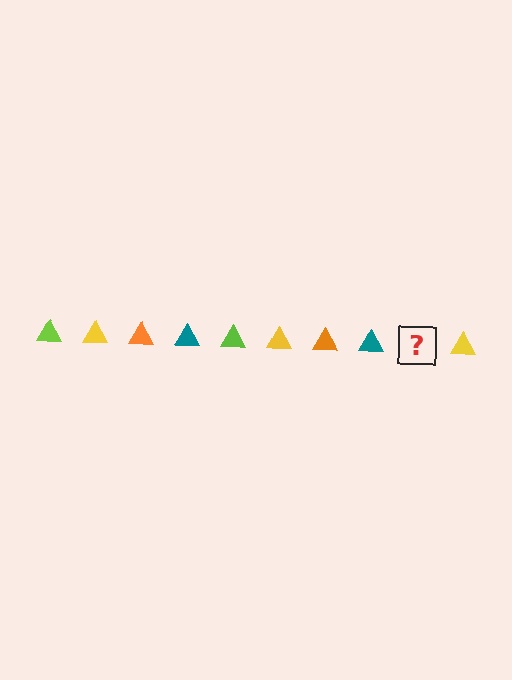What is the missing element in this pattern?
The missing element is a lime triangle.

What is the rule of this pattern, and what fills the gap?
The rule is that the pattern cycles through lime, yellow, orange, teal triangles. The gap should be filled with a lime triangle.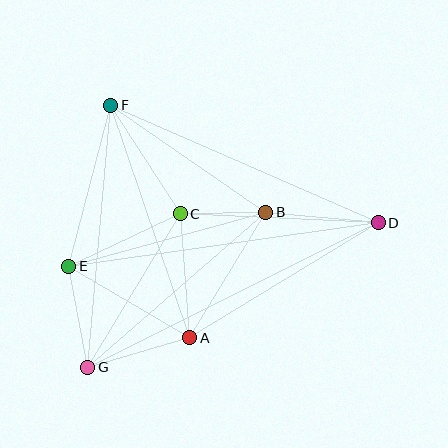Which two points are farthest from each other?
Points D and G are farthest from each other.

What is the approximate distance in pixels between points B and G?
The distance between B and G is approximately 236 pixels.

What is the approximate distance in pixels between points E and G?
The distance between E and G is approximately 103 pixels.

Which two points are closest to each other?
Points B and C are closest to each other.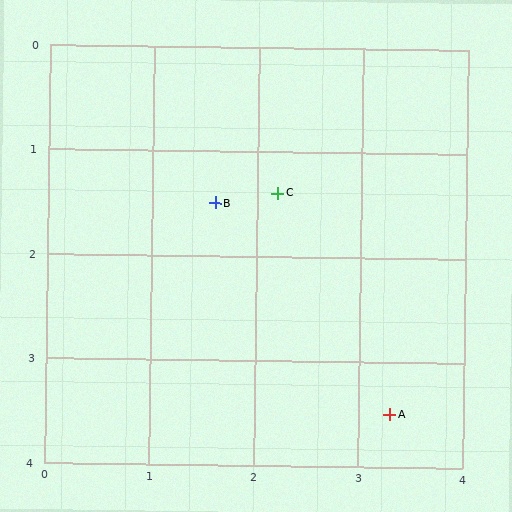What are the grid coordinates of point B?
Point B is at approximately (1.6, 1.5).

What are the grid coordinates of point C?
Point C is at approximately (2.2, 1.4).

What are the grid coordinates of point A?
Point A is at approximately (3.3, 3.5).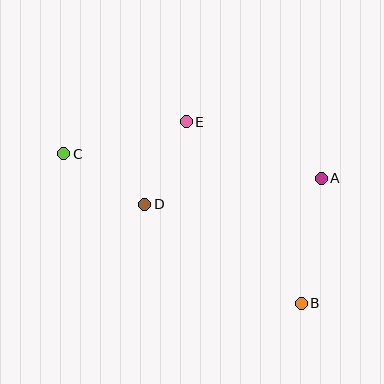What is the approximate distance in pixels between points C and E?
The distance between C and E is approximately 127 pixels.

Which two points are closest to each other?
Points D and E are closest to each other.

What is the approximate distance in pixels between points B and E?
The distance between B and E is approximately 215 pixels.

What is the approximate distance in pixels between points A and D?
The distance between A and D is approximately 179 pixels.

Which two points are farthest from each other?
Points B and C are farthest from each other.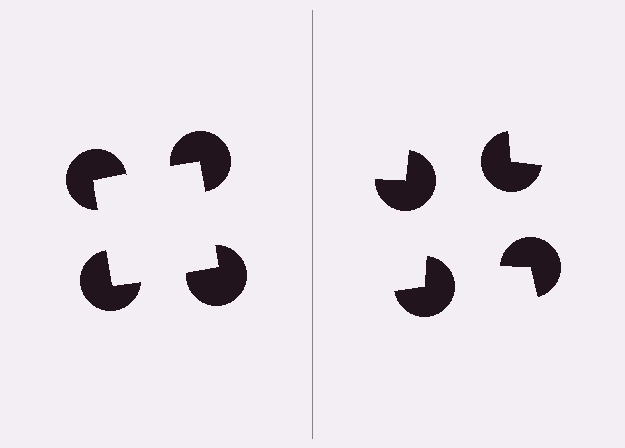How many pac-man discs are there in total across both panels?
8 — 4 on each side.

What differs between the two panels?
The pac-man discs are positioned identically on both sides; only the wedge orientations differ. On the left they align to a square; on the right they are misaligned.